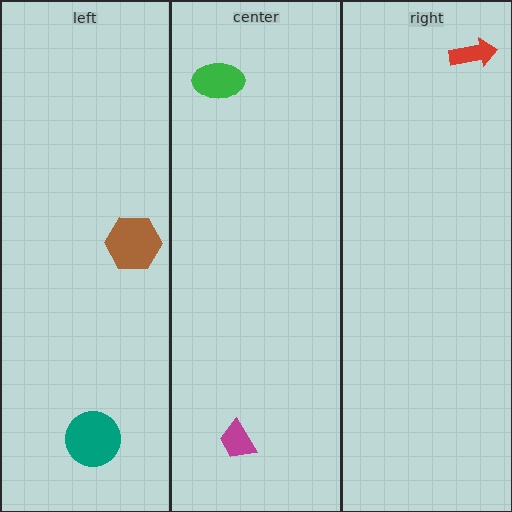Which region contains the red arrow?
The right region.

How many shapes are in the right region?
1.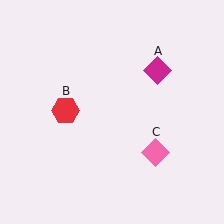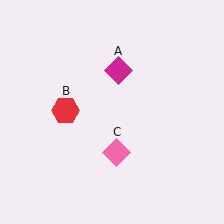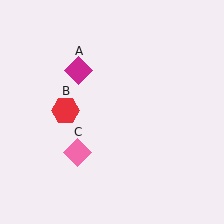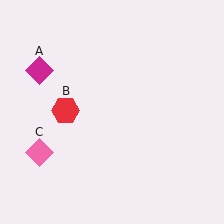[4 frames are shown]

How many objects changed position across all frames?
2 objects changed position: magenta diamond (object A), pink diamond (object C).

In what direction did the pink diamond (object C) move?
The pink diamond (object C) moved left.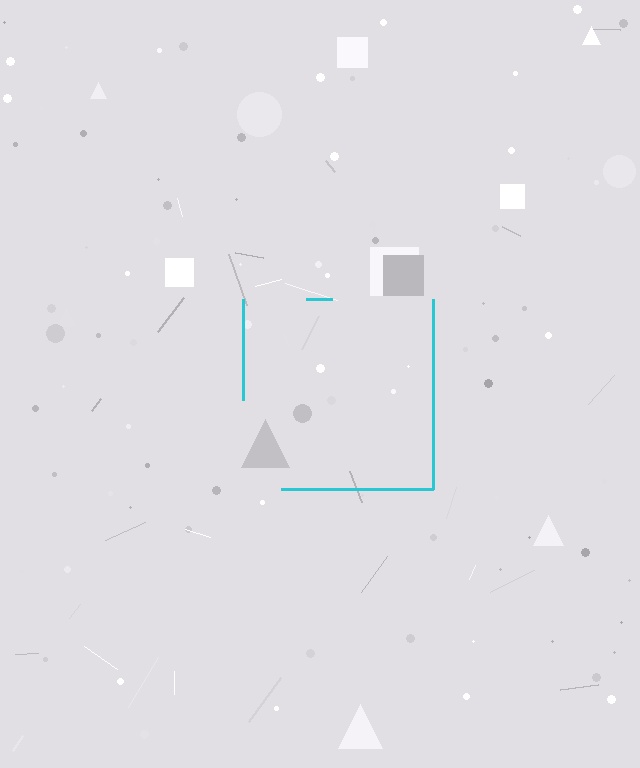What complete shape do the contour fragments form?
The contour fragments form a square.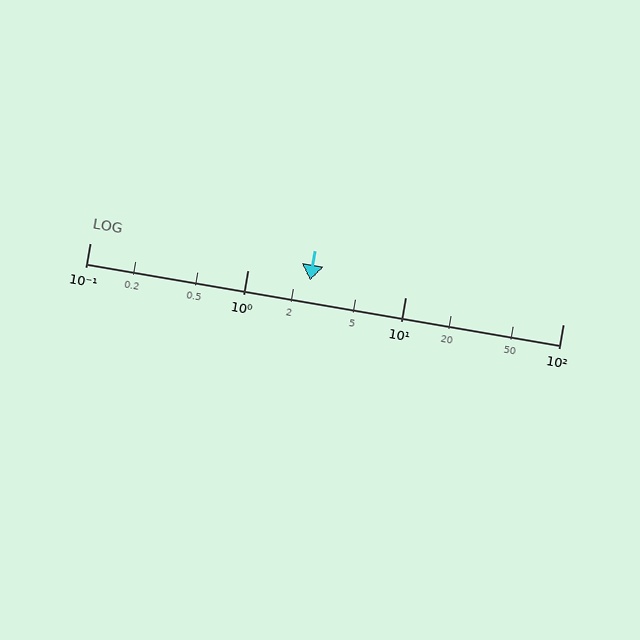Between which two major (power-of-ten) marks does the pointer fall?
The pointer is between 1 and 10.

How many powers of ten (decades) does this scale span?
The scale spans 3 decades, from 0.1 to 100.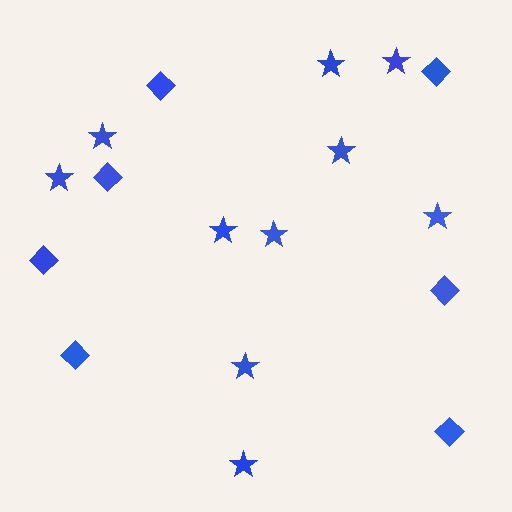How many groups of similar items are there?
There are 2 groups: one group of stars (10) and one group of diamonds (7).